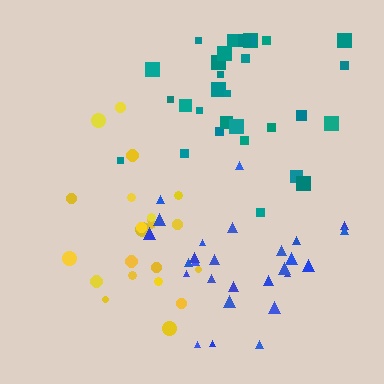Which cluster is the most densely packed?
Yellow.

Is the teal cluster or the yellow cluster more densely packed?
Yellow.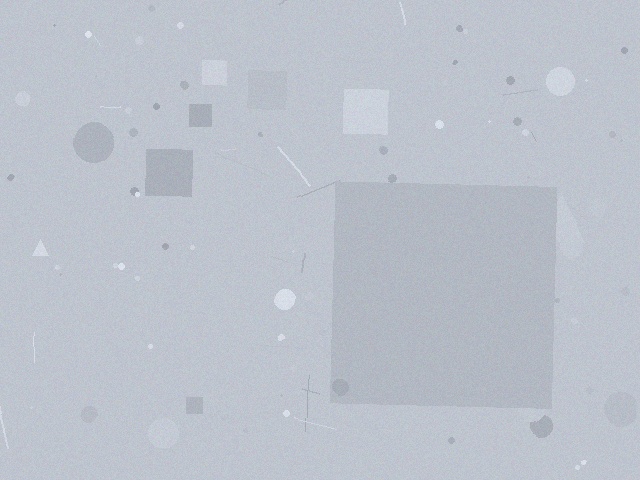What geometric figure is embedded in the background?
A square is embedded in the background.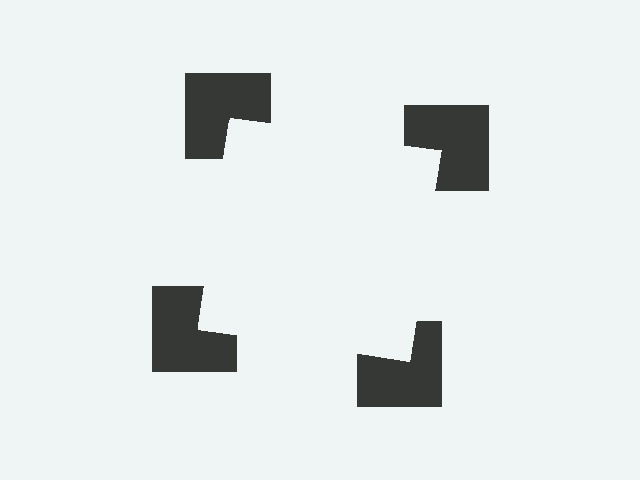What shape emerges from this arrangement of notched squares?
An illusory square — its edges are inferred from the aligned wedge cuts in the notched squares, not physically drawn.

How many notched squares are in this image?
There are 4 — one at each vertex of the illusory square.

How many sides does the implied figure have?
4 sides.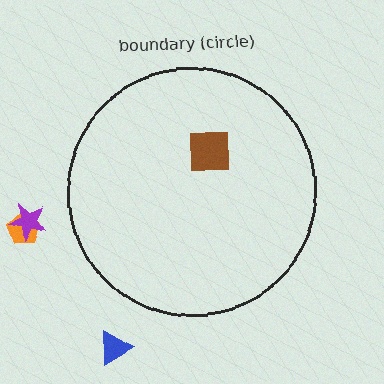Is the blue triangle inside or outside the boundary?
Outside.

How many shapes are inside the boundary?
1 inside, 3 outside.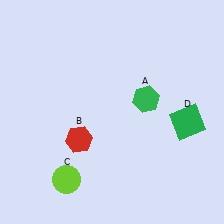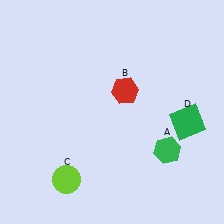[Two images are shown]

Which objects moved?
The objects that moved are: the green hexagon (A), the red hexagon (B).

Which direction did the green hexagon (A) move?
The green hexagon (A) moved down.